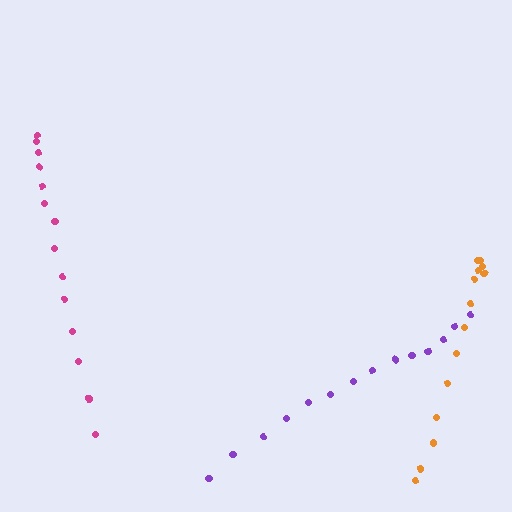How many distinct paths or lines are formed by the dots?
There are 3 distinct paths.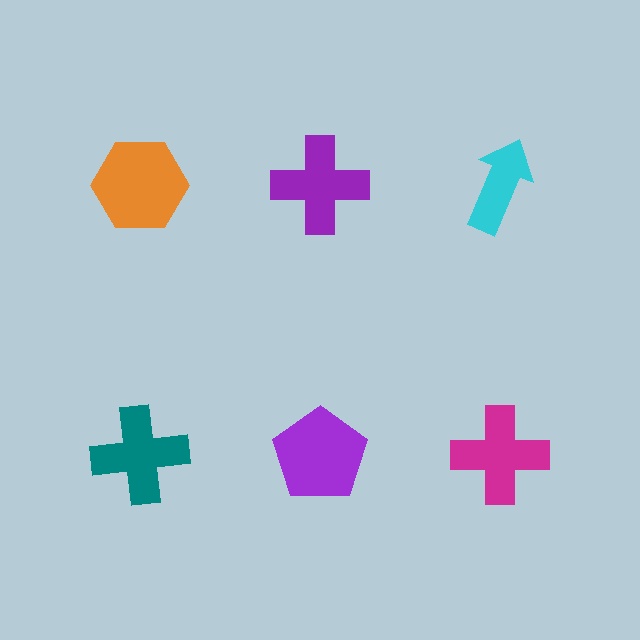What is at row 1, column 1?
An orange hexagon.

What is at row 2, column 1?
A teal cross.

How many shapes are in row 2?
3 shapes.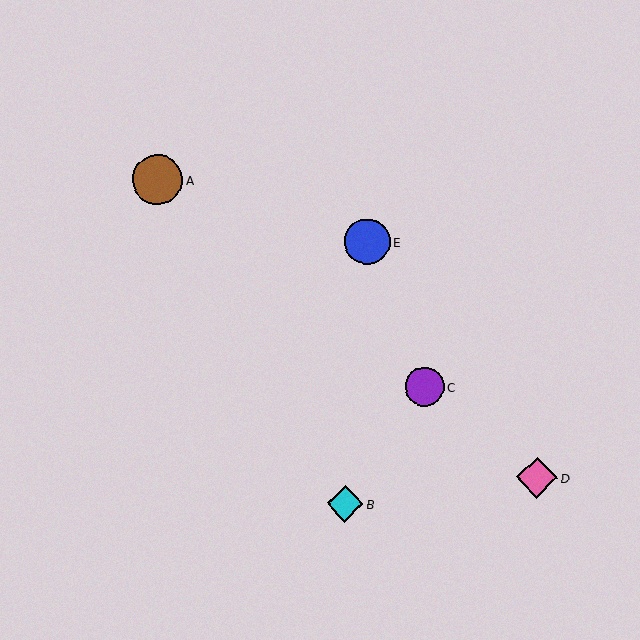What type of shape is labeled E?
Shape E is a blue circle.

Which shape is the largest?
The brown circle (labeled A) is the largest.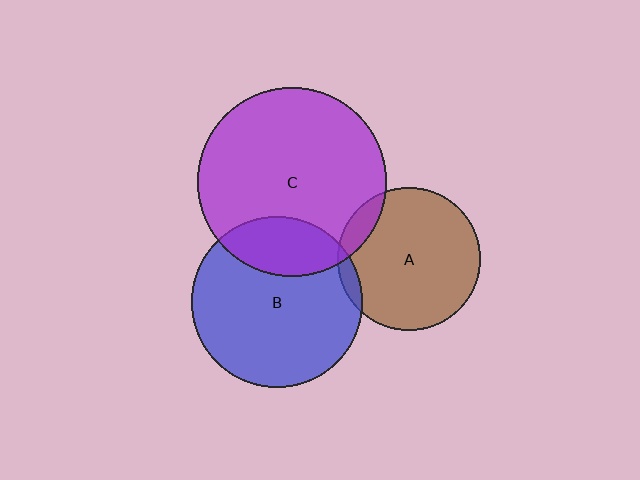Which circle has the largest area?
Circle C (purple).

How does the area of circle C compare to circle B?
Approximately 1.2 times.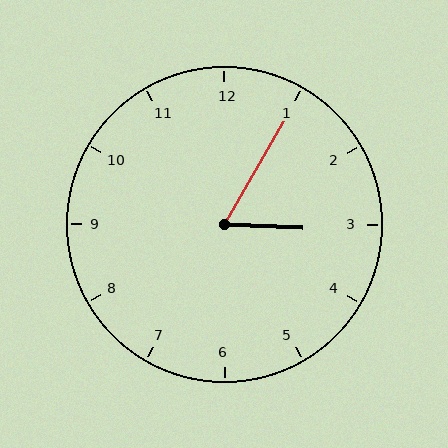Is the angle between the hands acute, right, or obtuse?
It is acute.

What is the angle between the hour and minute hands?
Approximately 62 degrees.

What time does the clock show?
3:05.